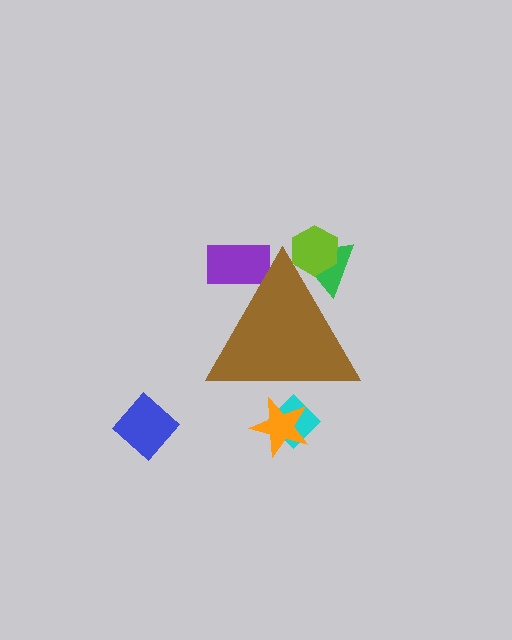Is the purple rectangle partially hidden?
Yes, the purple rectangle is partially hidden behind the brown triangle.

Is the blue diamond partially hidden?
No, the blue diamond is fully visible.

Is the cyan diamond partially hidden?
Yes, the cyan diamond is partially hidden behind the brown triangle.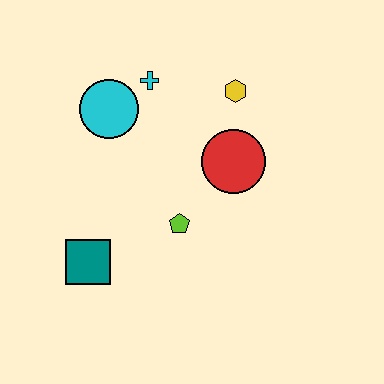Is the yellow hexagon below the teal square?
No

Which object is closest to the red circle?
The yellow hexagon is closest to the red circle.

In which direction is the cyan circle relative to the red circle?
The cyan circle is to the left of the red circle.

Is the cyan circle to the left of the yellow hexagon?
Yes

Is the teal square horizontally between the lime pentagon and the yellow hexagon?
No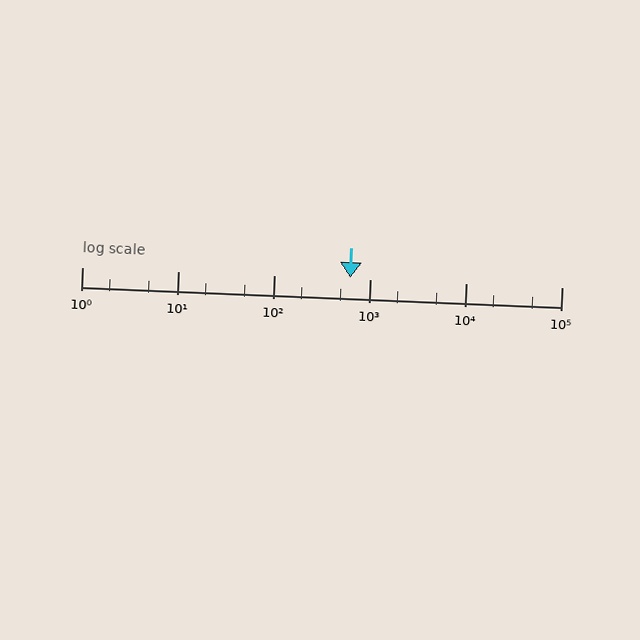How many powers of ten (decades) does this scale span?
The scale spans 5 decades, from 1 to 100000.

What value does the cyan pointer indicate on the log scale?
The pointer indicates approximately 630.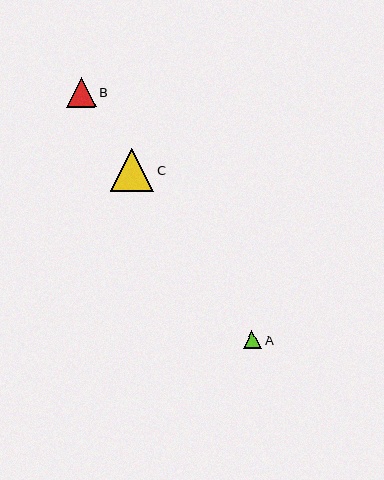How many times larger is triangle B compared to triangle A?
Triangle B is approximately 1.7 times the size of triangle A.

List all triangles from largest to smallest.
From largest to smallest: C, B, A.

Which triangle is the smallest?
Triangle A is the smallest with a size of approximately 18 pixels.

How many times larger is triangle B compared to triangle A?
Triangle B is approximately 1.7 times the size of triangle A.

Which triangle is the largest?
Triangle C is the largest with a size of approximately 43 pixels.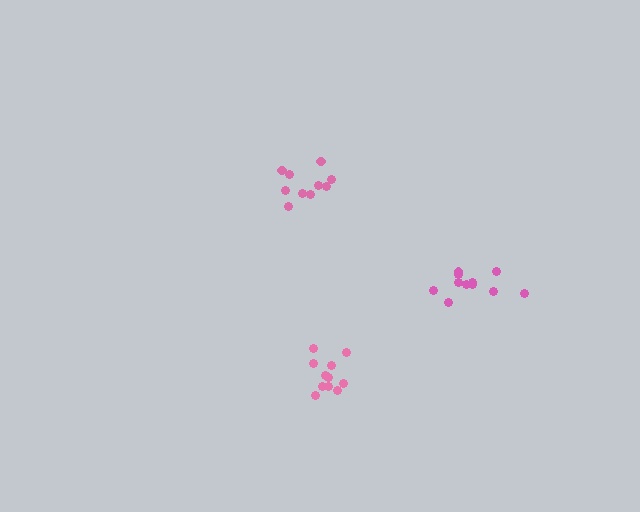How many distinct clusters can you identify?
There are 3 distinct clusters.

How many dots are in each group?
Group 1: 10 dots, Group 2: 11 dots, Group 3: 11 dots (32 total).